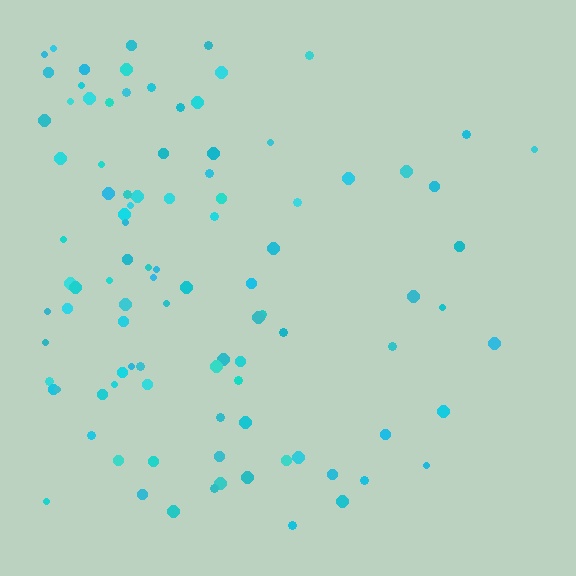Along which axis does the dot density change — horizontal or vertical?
Horizontal.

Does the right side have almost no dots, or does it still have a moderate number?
Still a moderate number, just noticeably fewer than the left.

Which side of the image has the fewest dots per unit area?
The right.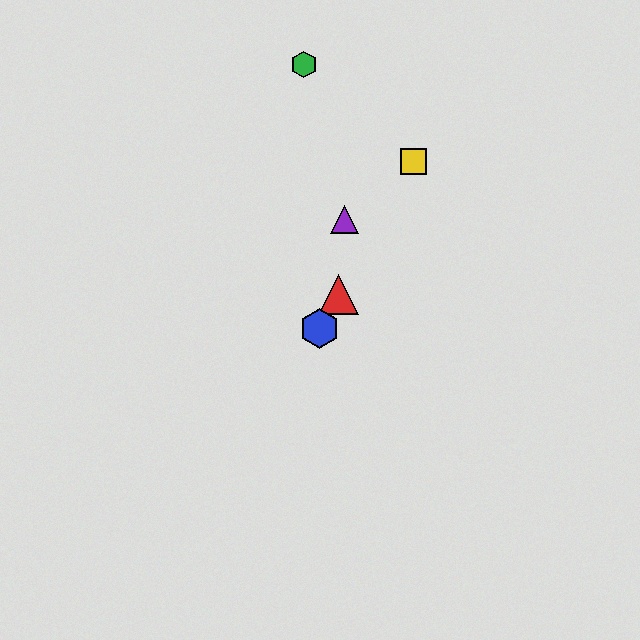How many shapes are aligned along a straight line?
3 shapes (the red triangle, the blue hexagon, the yellow square) are aligned along a straight line.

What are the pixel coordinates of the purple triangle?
The purple triangle is at (345, 219).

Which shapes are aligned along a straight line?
The red triangle, the blue hexagon, the yellow square are aligned along a straight line.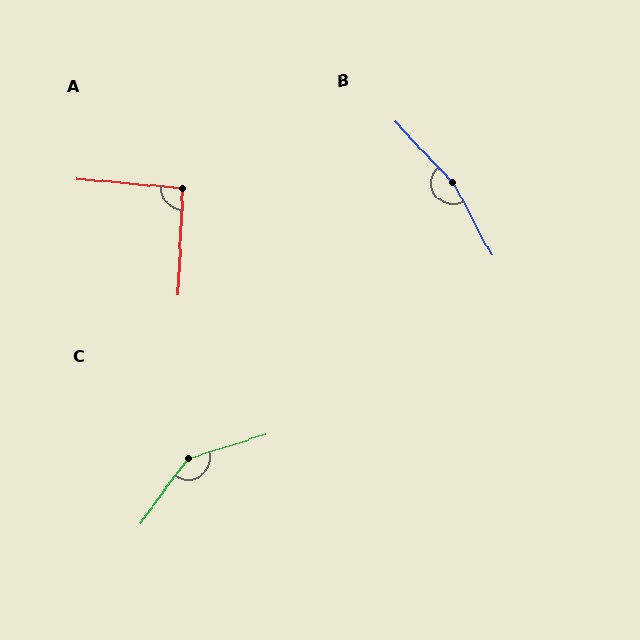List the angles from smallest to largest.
A (92°), C (143°), B (165°).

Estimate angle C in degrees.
Approximately 143 degrees.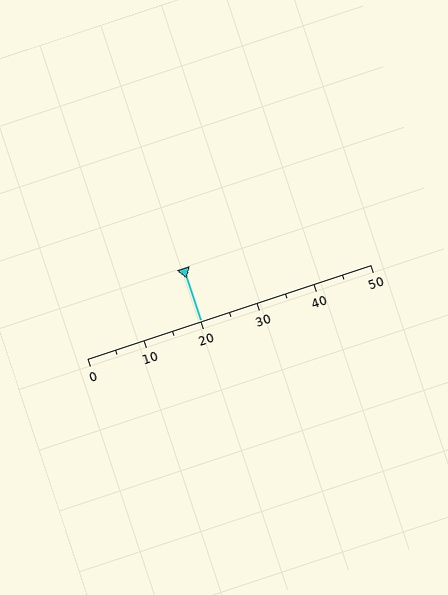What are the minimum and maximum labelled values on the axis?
The axis runs from 0 to 50.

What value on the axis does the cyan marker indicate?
The marker indicates approximately 20.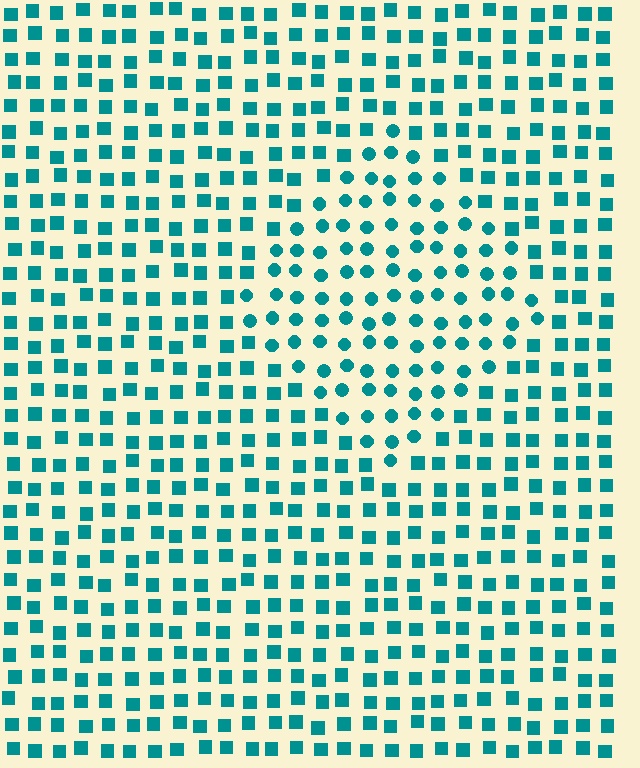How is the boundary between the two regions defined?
The boundary is defined by a change in element shape: circles inside vs. squares outside. All elements share the same color and spacing.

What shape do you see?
I see a diamond.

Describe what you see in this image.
The image is filled with small teal elements arranged in a uniform grid. A diamond-shaped region contains circles, while the surrounding area contains squares. The boundary is defined purely by the change in element shape.